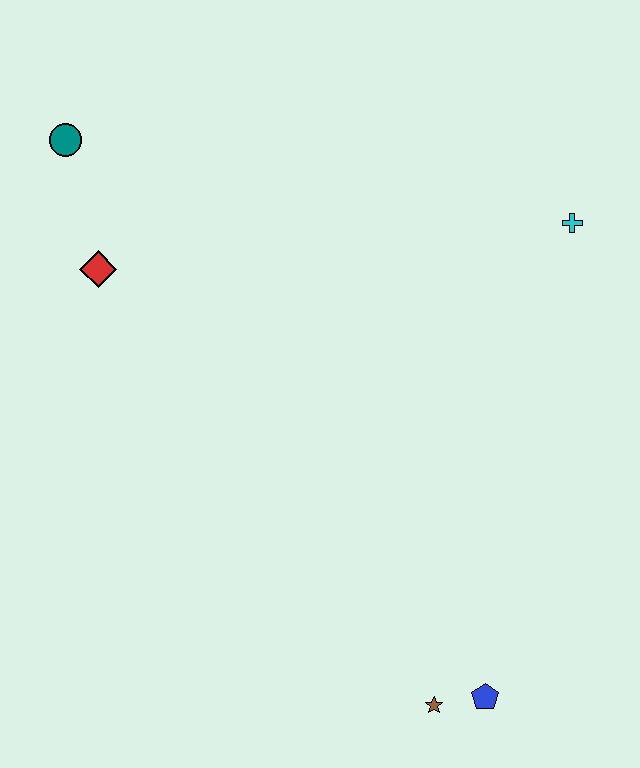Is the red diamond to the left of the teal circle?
No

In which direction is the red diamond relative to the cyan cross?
The red diamond is to the left of the cyan cross.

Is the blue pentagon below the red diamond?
Yes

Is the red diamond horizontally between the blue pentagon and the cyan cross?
No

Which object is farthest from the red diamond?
The blue pentagon is farthest from the red diamond.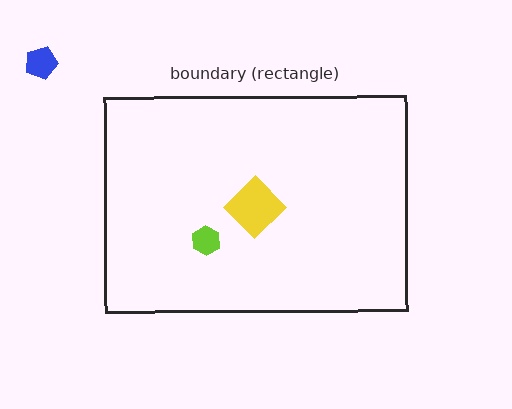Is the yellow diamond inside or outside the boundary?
Inside.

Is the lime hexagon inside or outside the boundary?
Inside.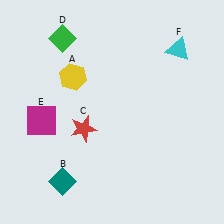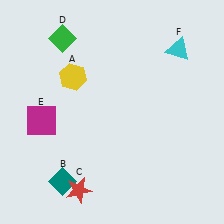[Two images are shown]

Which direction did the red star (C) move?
The red star (C) moved down.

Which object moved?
The red star (C) moved down.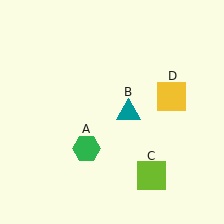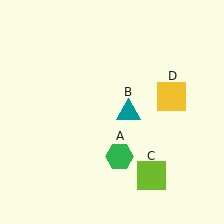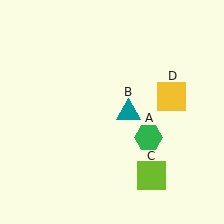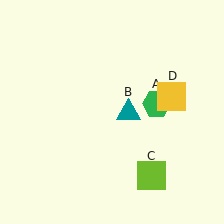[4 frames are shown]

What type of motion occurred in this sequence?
The green hexagon (object A) rotated counterclockwise around the center of the scene.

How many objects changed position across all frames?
1 object changed position: green hexagon (object A).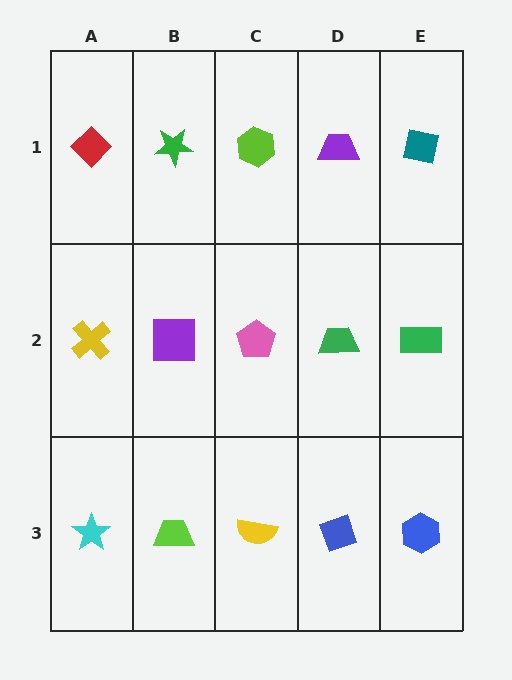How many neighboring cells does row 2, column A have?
3.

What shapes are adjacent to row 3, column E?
A green rectangle (row 2, column E), a blue diamond (row 3, column D).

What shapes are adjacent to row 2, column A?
A red diamond (row 1, column A), a cyan star (row 3, column A), a purple square (row 2, column B).